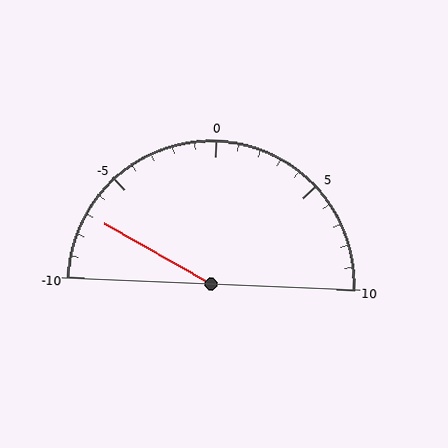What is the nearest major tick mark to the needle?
The nearest major tick mark is -5.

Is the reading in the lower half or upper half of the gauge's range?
The reading is in the lower half of the range (-10 to 10).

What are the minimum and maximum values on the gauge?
The gauge ranges from -10 to 10.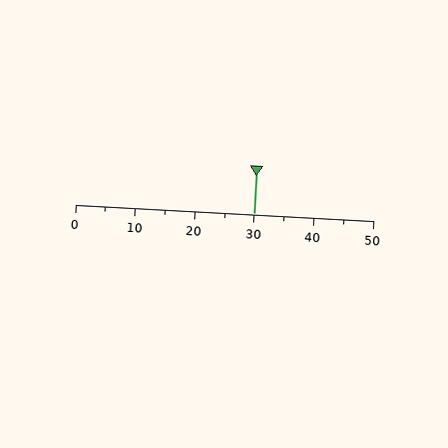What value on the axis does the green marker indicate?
The marker indicates approximately 30.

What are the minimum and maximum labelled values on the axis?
The axis runs from 0 to 50.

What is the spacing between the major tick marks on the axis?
The major ticks are spaced 10 apart.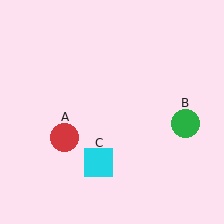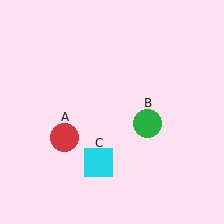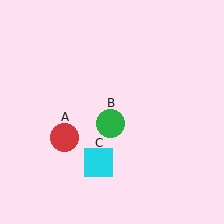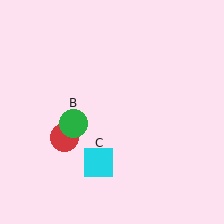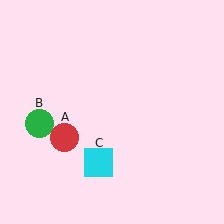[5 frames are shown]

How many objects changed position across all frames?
1 object changed position: green circle (object B).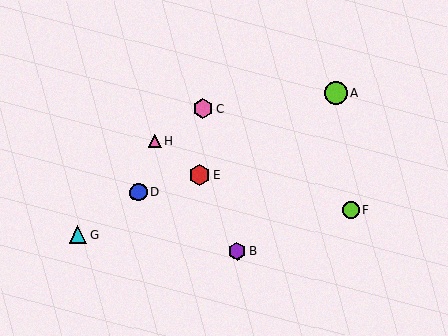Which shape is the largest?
The lime circle (labeled A) is the largest.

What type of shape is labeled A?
Shape A is a lime circle.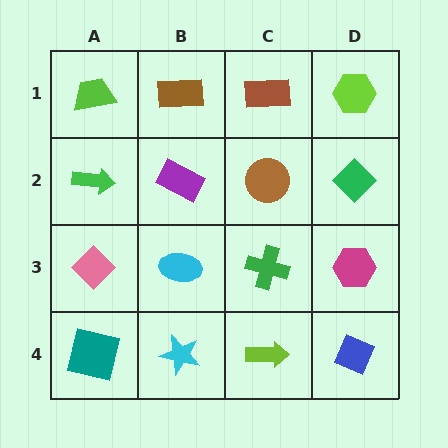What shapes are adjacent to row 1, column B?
A purple rectangle (row 2, column B), a lime trapezoid (row 1, column A), a brown rectangle (row 1, column C).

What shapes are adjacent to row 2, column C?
A brown rectangle (row 1, column C), a green cross (row 3, column C), a purple rectangle (row 2, column B), a green diamond (row 2, column D).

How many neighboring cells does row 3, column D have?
3.